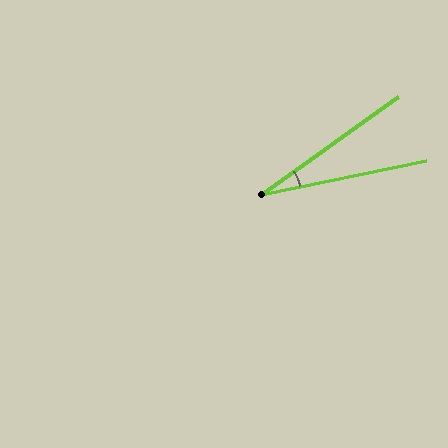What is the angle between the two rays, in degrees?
Approximately 24 degrees.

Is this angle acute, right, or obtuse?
It is acute.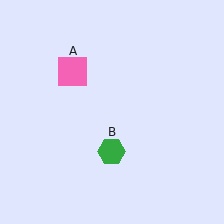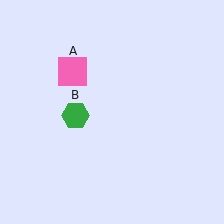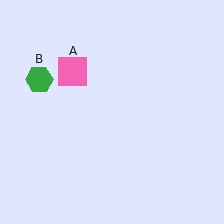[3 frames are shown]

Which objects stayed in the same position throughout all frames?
Pink square (object A) remained stationary.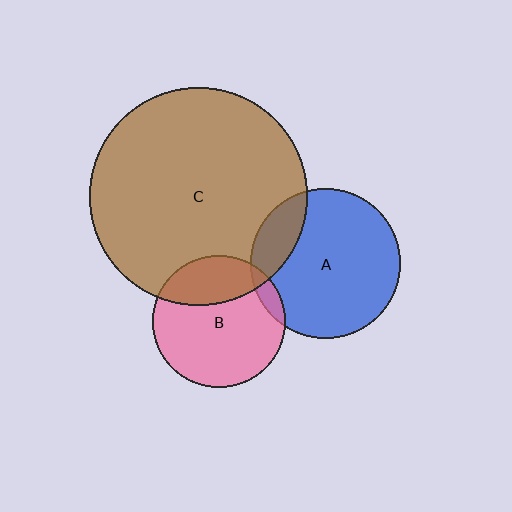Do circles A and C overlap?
Yes.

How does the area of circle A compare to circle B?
Approximately 1.3 times.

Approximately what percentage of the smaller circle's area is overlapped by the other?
Approximately 15%.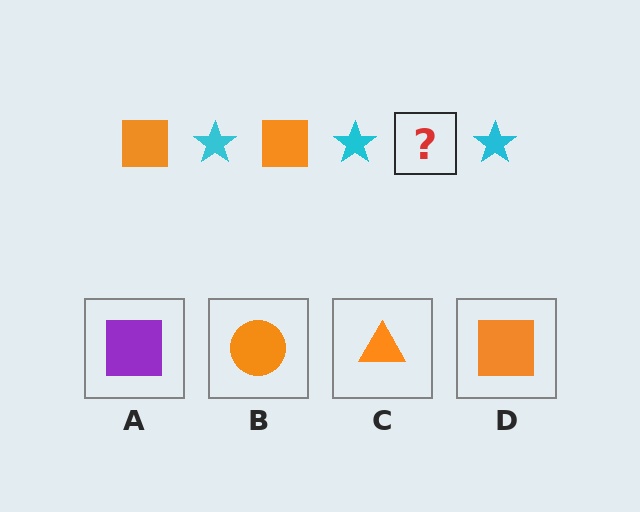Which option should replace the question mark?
Option D.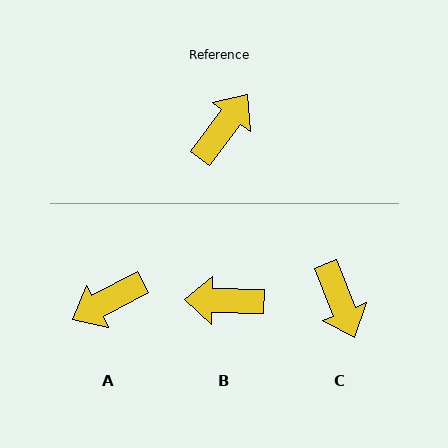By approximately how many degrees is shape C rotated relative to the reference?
Approximately 121 degrees clockwise.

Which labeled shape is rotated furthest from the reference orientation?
A, about 155 degrees away.